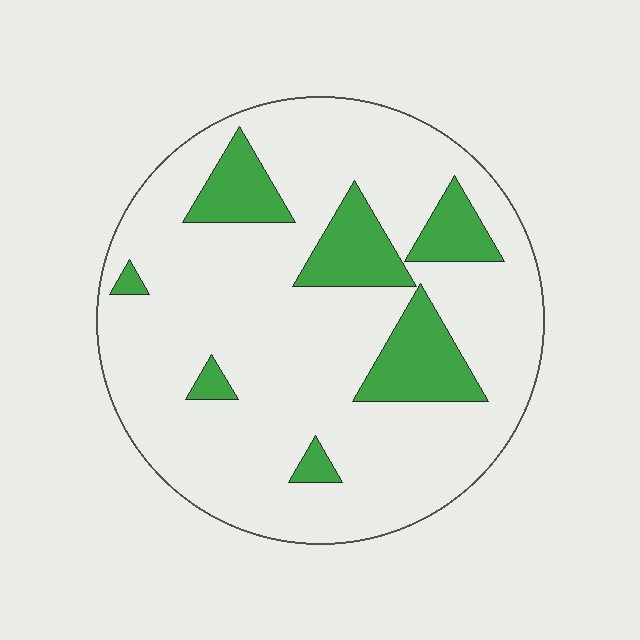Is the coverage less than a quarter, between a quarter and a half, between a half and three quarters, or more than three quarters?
Less than a quarter.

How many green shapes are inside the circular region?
7.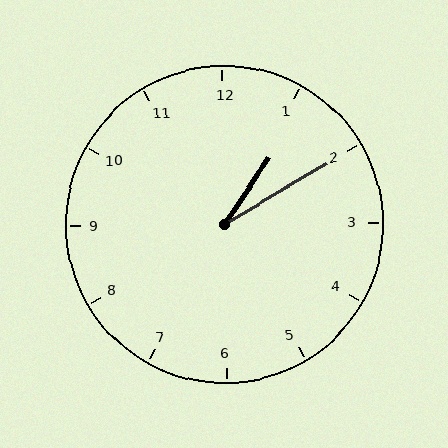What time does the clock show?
1:10.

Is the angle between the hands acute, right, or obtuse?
It is acute.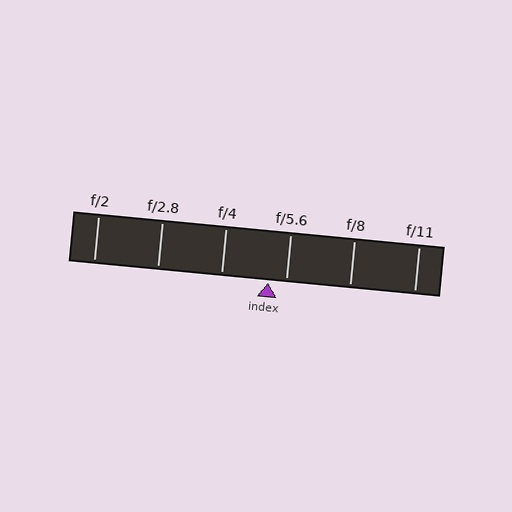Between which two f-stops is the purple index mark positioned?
The index mark is between f/4 and f/5.6.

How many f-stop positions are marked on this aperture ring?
There are 6 f-stop positions marked.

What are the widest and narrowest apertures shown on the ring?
The widest aperture shown is f/2 and the narrowest is f/11.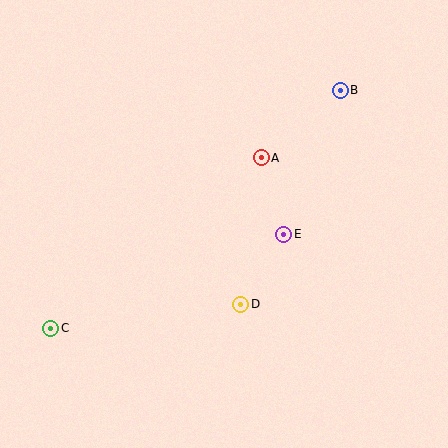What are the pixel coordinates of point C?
Point C is at (51, 328).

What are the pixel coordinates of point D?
Point D is at (241, 304).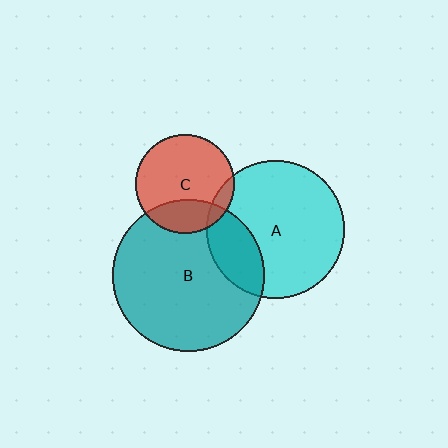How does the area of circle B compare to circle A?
Approximately 1.2 times.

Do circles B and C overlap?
Yes.